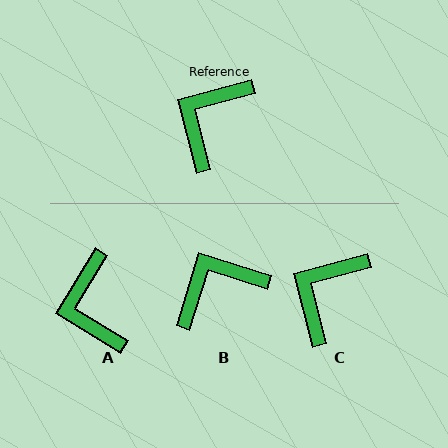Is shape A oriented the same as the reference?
No, it is off by about 44 degrees.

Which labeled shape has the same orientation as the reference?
C.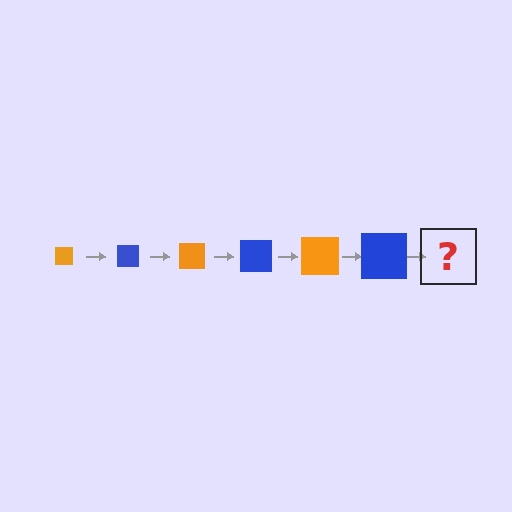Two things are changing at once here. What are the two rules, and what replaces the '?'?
The two rules are that the square grows larger each step and the color cycles through orange and blue. The '?' should be an orange square, larger than the previous one.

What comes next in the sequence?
The next element should be an orange square, larger than the previous one.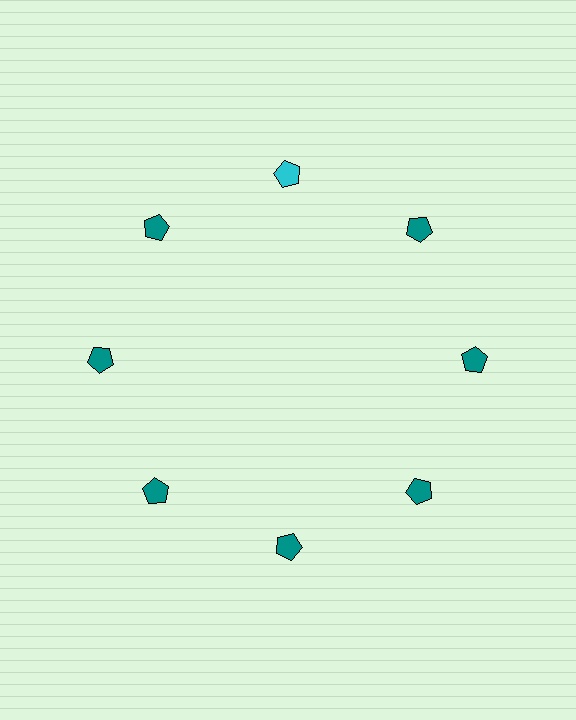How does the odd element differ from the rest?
It has a different color: cyan instead of teal.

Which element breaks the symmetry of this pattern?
The cyan pentagon at roughly the 12 o'clock position breaks the symmetry. All other shapes are teal pentagons.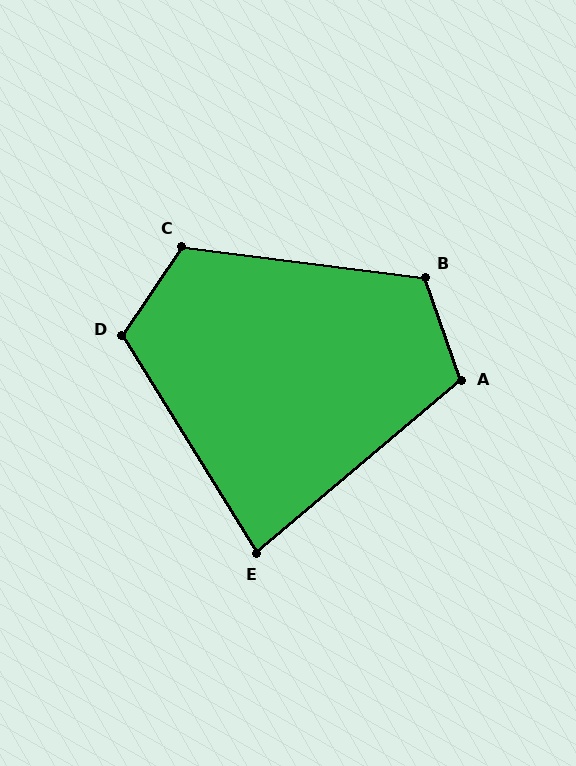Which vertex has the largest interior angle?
C, at approximately 117 degrees.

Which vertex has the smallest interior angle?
E, at approximately 82 degrees.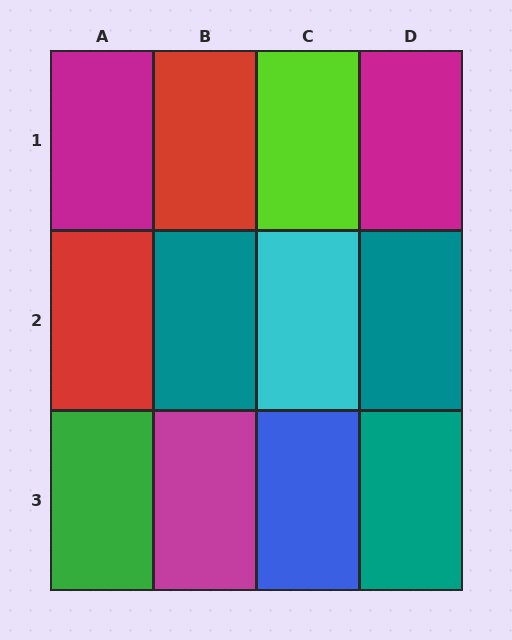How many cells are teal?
3 cells are teal.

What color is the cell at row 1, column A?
Magenta.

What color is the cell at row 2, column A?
Red.